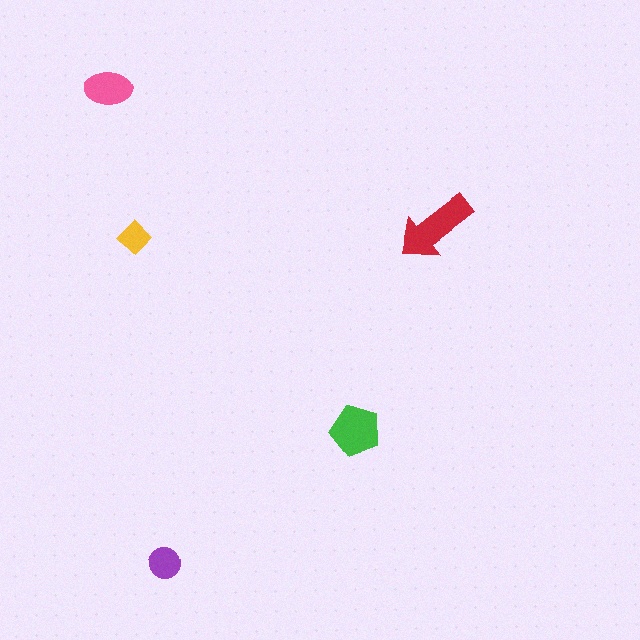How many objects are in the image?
There are 5 objects in the image.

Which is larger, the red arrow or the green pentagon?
The red arrow.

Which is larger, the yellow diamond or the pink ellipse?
The pink ellipse.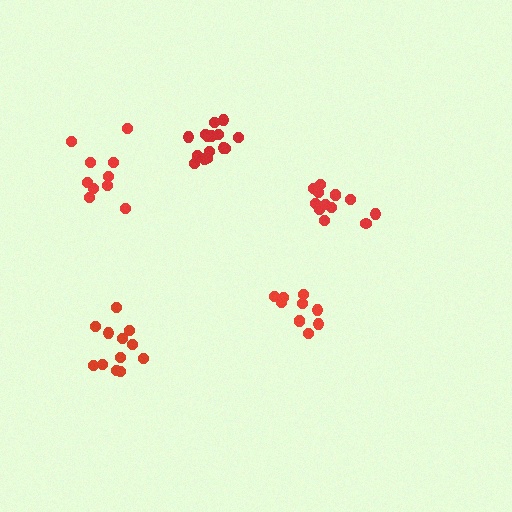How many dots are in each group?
Group 1: 15 dots, Group 2: 11 dots, Group 3: 13 dots, Group 4: 12 dots, Group 5: 10 dots (61 total).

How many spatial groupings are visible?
There are 5 spatial groupings.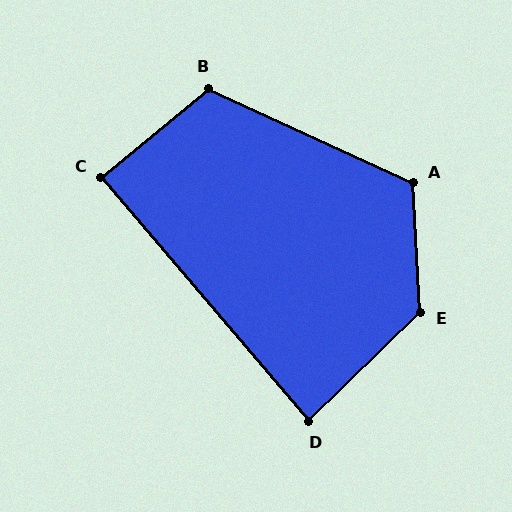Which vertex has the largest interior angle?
E, at approximately 131 degrees.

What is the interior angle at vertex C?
Approximately 89 degrees (approximately right).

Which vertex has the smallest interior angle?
D, at approximately 86 degrees.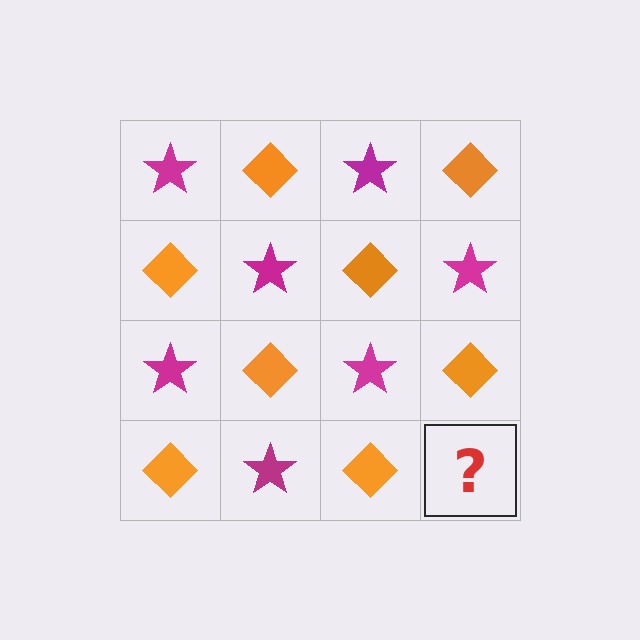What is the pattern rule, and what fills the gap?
The rule is that it alternates magenta star and orange diamond in a checkerboard pattern. The gap should be filled with a magenta star.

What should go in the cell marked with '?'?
The missing cell should contain a magenta star.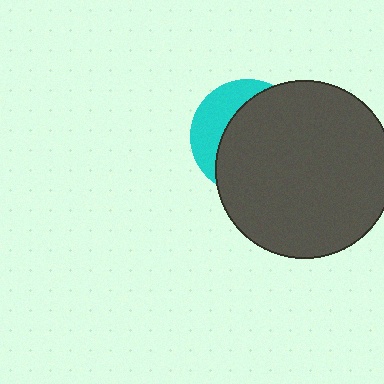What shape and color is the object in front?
The object in front is a dark gray circle.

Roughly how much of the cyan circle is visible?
A small part of it is visible (roughly 31%).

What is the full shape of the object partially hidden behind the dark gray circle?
The partially hidden object is a cyan circle.